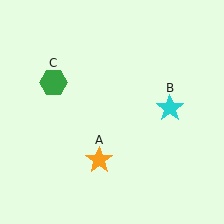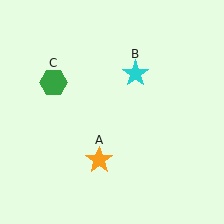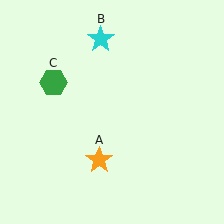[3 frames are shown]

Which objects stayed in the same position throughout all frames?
Orange star (object A) and green hexagon (object C) remained stationary.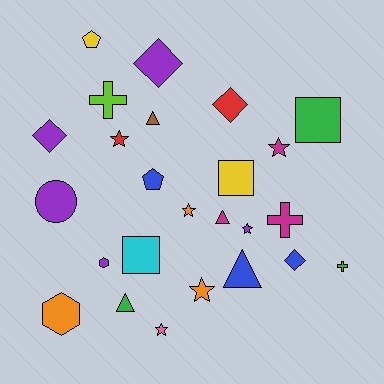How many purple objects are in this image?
There are 5 purple objects.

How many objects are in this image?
There are 25 objects.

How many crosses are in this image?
There are 3 crosses.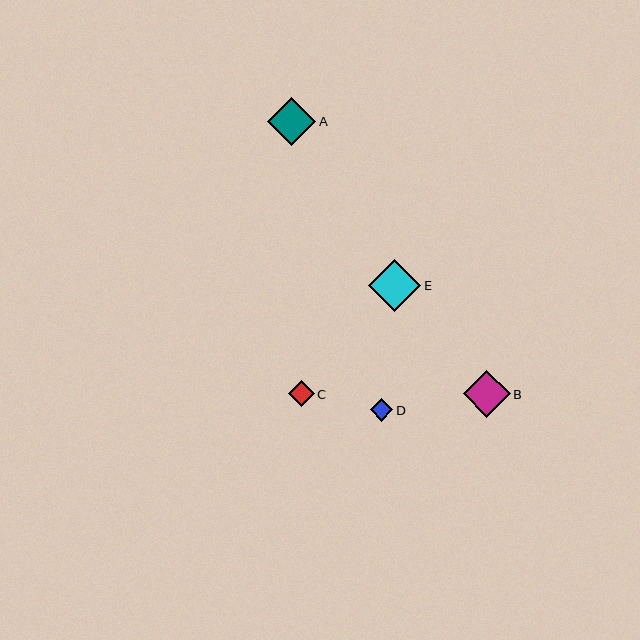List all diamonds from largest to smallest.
From largest to smallest: E, A, B, C, D.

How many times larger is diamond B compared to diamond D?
Diamond B is approximately 2.1 times the size of diamond D.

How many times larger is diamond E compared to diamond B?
Diamond E is approximately 1.1 times the size of diamond B.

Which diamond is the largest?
Diamond E is the largest with a size of approximately 53 pixels.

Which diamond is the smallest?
Diamond D is the smallest with a size of approximately 22 pixels.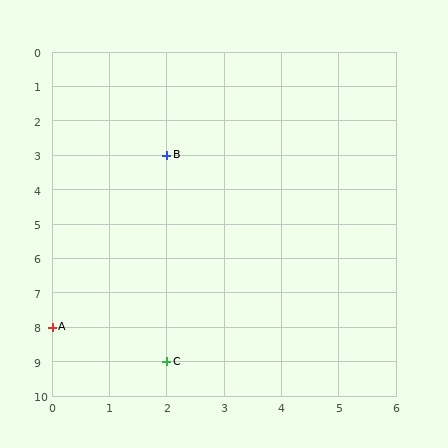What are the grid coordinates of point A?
Point A is at grid coordinates (0, 8).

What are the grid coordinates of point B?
Point B is at grid coordinates (2, 3).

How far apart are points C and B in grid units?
Points C and B are 6 rows apart.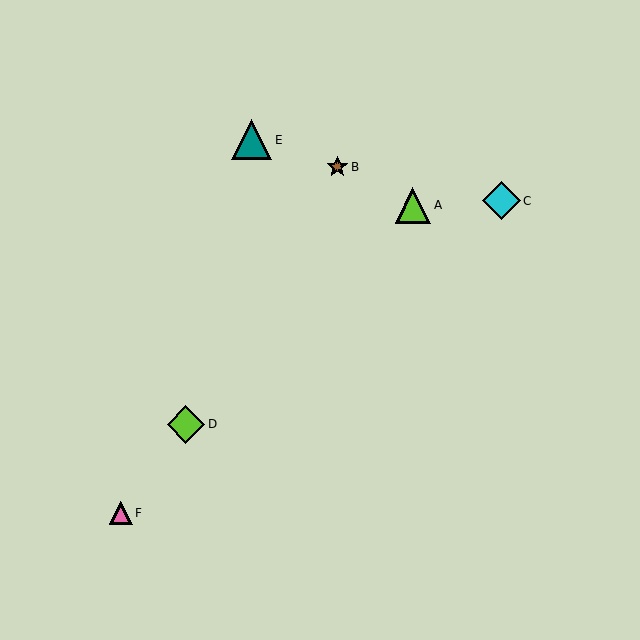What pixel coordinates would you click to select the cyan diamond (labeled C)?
Click at (501, 201) to select the cyan diamond C.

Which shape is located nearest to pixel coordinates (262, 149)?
The teal triangle (labeled E) at (252, 140) is nearest to that location.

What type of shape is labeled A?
Shape A is a lime triangle.